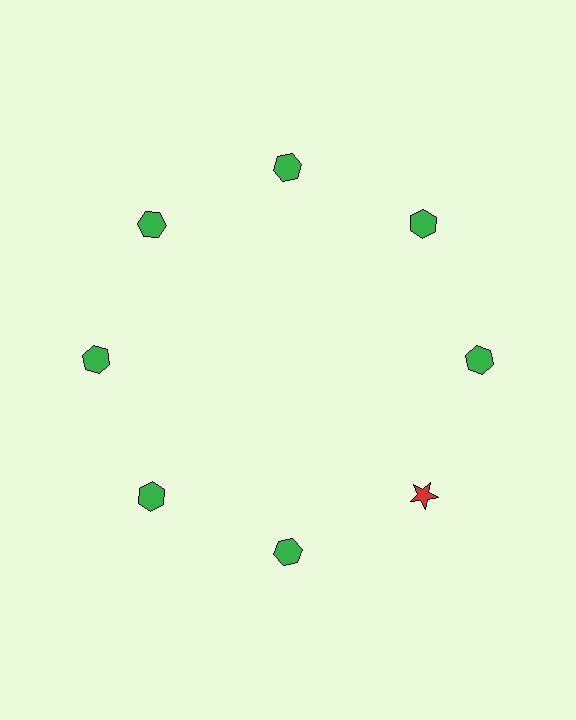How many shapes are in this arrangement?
There are 8 shapes arranged in a ring pattern.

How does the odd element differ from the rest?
It differs in both color (red instead of green) and shape (star instead of hexagon).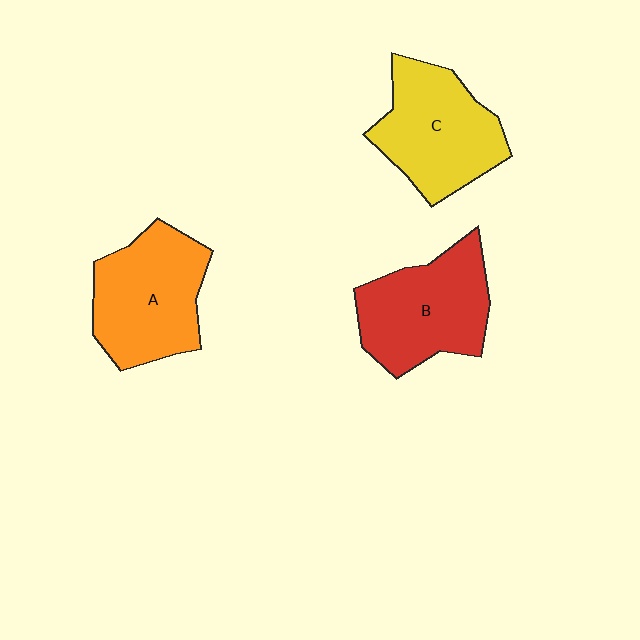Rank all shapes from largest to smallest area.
From largest to smallest: A (orange), B (red), C (yellow).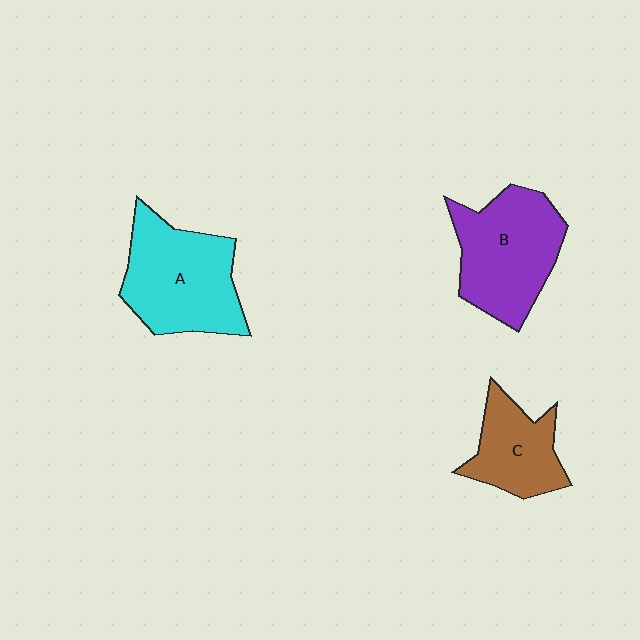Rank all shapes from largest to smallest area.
From largest to smallest: A (cyan), B (purple), C (brown).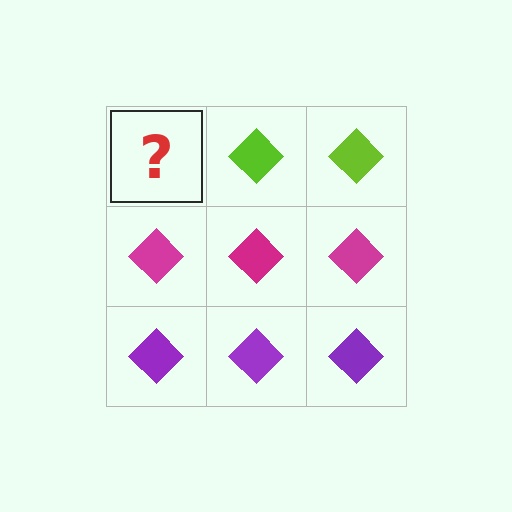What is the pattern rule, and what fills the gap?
The rule is that each row has a consistent color. The gap should be filled with a lime diamond.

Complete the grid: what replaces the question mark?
The question mark should be replaced with a lime diamond.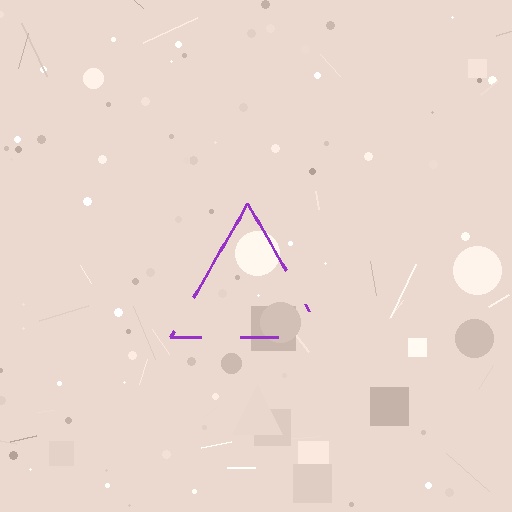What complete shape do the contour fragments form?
The contour fragments form a triangle.